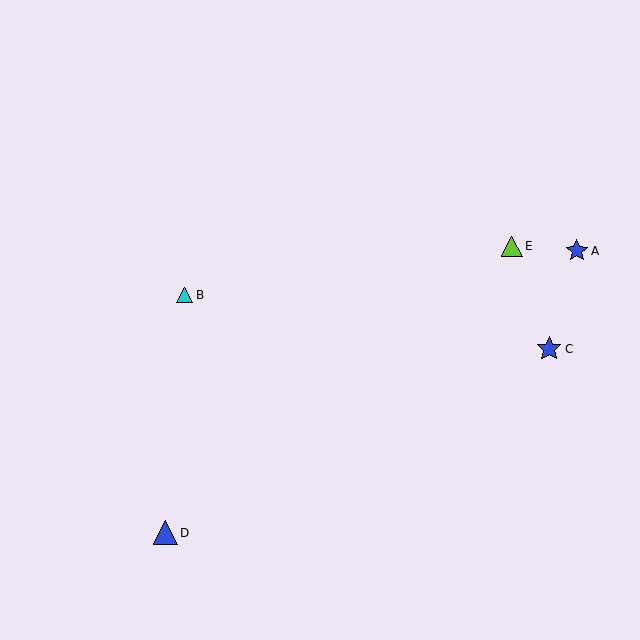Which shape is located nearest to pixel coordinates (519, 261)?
The lime triangle (labeled E) at (512, 246) is nearest to that location.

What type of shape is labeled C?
Shape C is a blue star.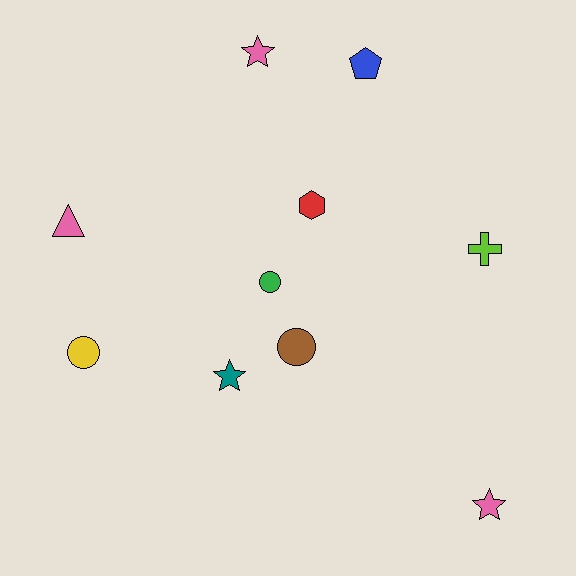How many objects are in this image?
There are 10 objects.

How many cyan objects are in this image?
There are no cyan objects.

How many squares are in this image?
There are no squares.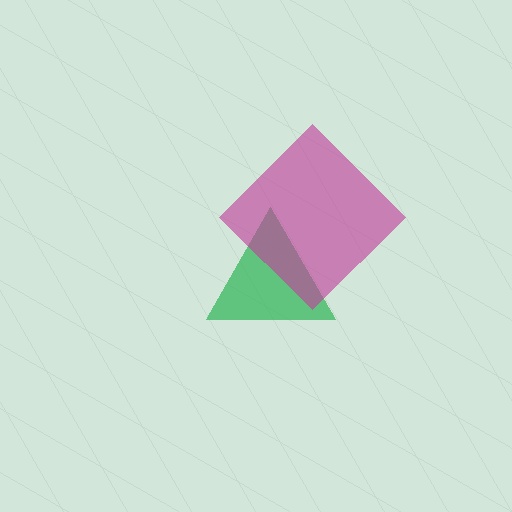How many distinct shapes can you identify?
There are 2 distinct shapes: a green triangle, a magenta diamond.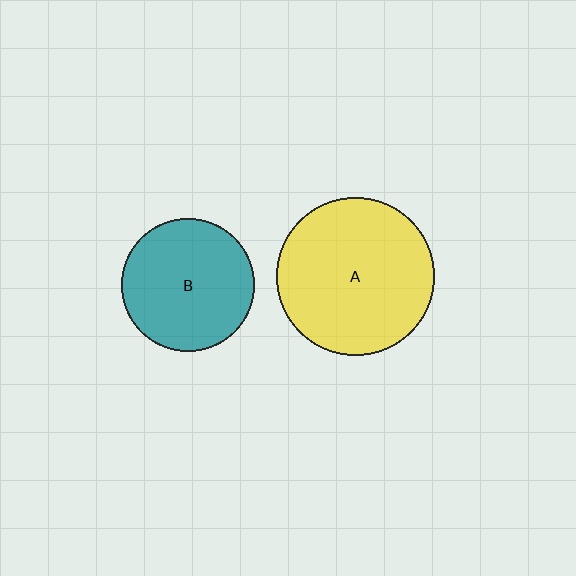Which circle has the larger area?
Circle A (yellow).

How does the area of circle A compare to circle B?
Approximately 1.4 times.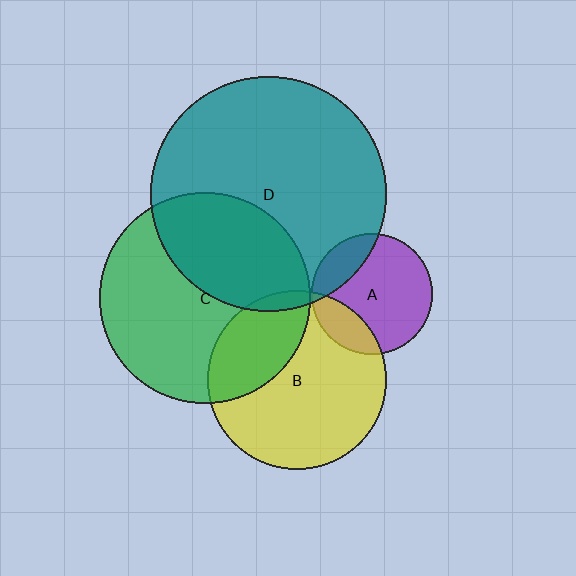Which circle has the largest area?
Circle D (teal).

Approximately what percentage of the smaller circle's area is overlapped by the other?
Approximately 40%.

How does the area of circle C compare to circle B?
Approximately 1.4 times.